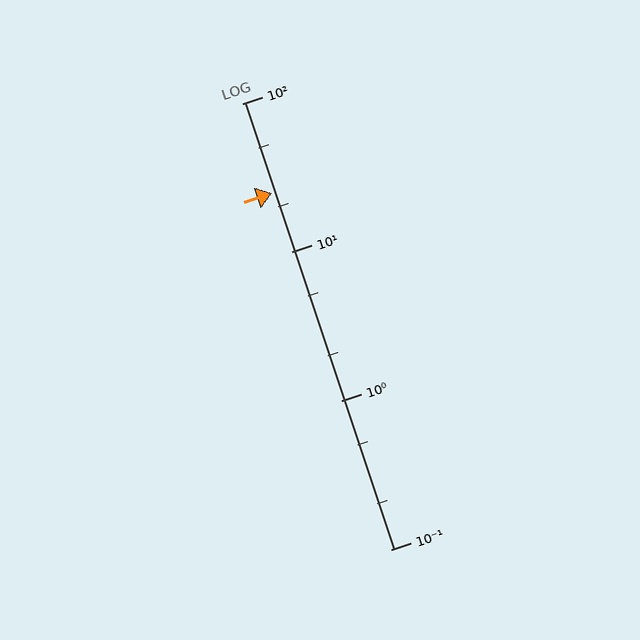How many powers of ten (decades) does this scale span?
The scale spans 3 decades, from 0.1 to 100.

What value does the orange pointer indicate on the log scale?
The pointer indicates approximately 25.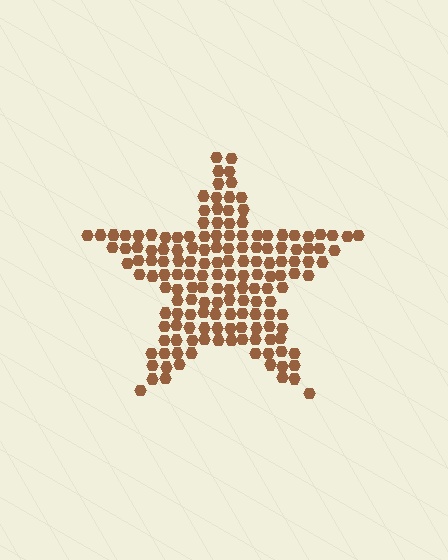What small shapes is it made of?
It is made of small hexagons.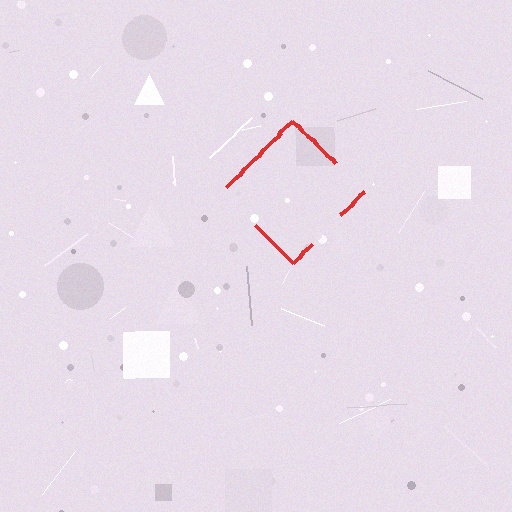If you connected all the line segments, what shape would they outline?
They would outline a diamond.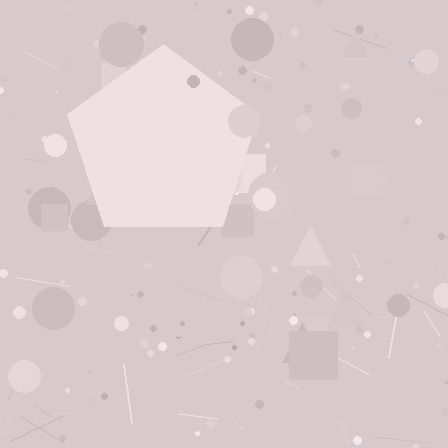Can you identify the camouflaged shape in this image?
The camouflaged shape is a pentagon.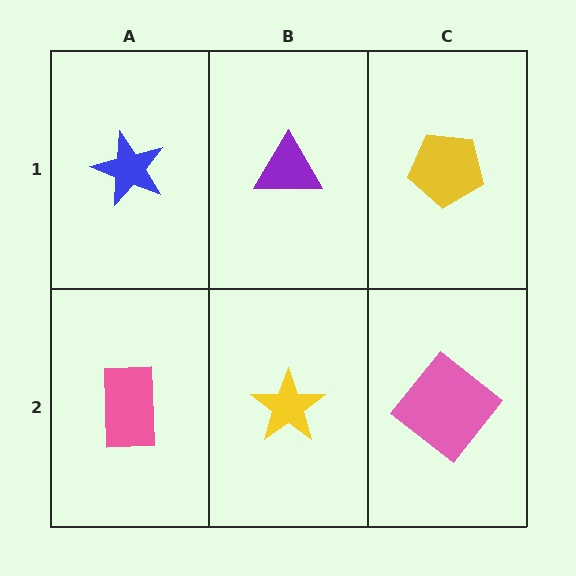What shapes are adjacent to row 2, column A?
A blue star (row 1, column A), a yellow star (row 2, column B).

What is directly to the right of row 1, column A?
A purple triangle.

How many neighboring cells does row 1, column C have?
2.